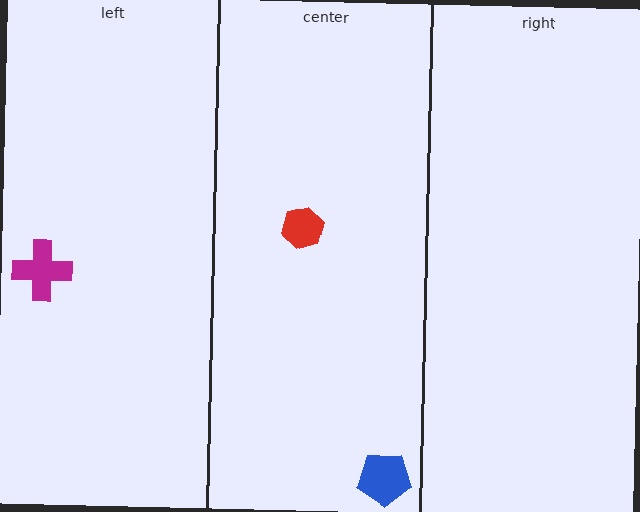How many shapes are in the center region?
2.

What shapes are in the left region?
The magenta cross.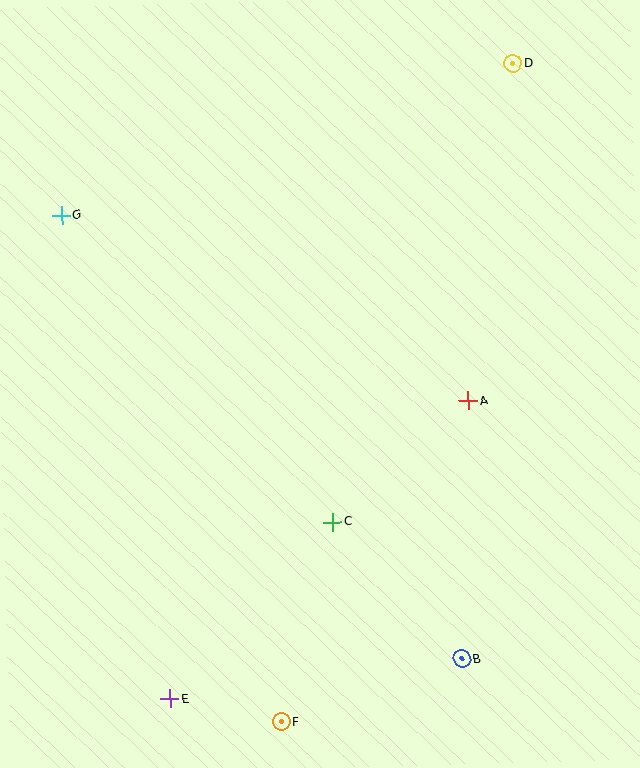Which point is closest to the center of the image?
Point C at (332, 522) is closest to the center.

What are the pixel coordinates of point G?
Point G is at (61, 215).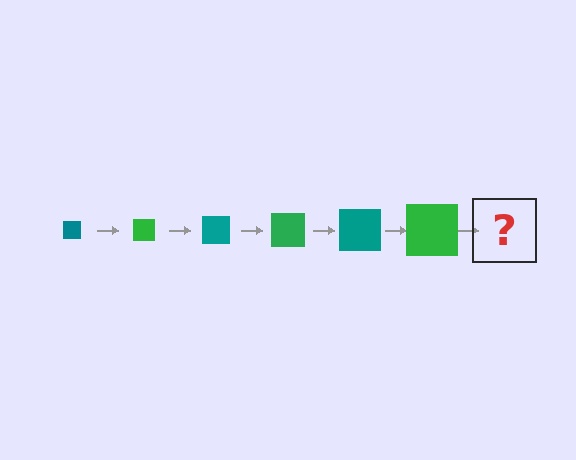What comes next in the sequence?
The next element should be a teal square, larger than the previous one.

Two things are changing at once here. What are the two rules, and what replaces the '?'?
The two rules are that the square grows larger each step and the color cycles through teal and green. The '?' should be a teal square, larger than the previous one.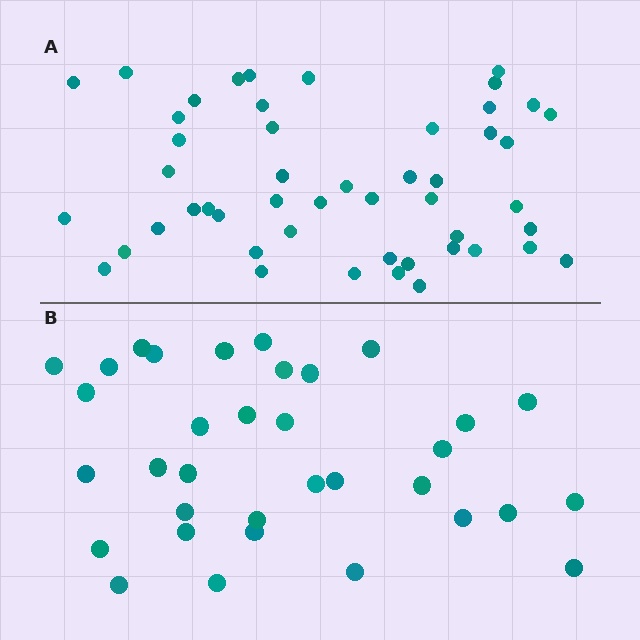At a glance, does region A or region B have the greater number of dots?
Region A (the top region) has more dots.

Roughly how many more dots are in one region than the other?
Region A has approximately 15 more dots than region B.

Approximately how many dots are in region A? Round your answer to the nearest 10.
About 50 dots. (The exact count is 49, which rounds to 50.)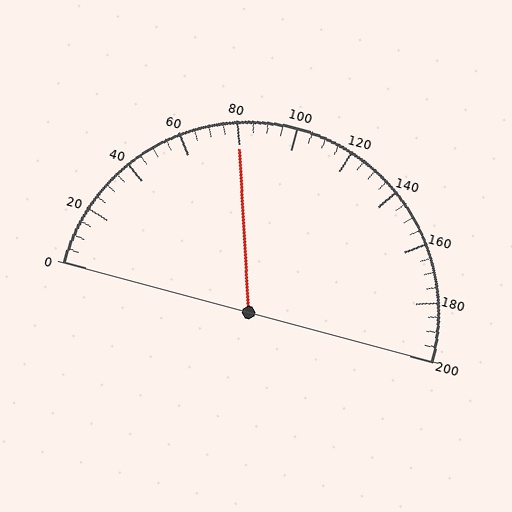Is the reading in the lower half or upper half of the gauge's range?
The reading is in the lower half of the range (0 to 200).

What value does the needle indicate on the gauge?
The needle indicates approximately 80.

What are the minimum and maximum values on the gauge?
The gauge ranges from 0 to 200.